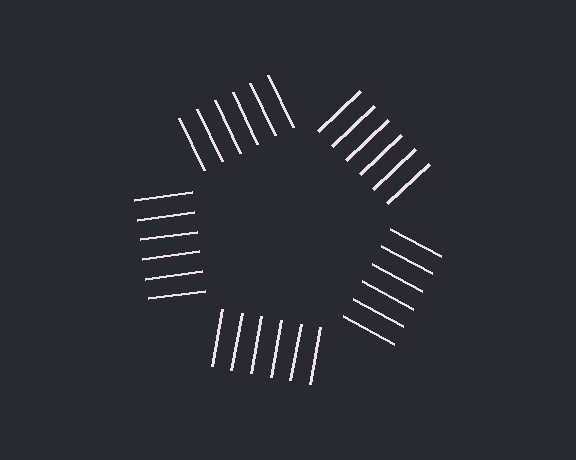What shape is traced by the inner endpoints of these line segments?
An illusory pentagon — the line segments terminate on its edges but no continuous stroke is drawn.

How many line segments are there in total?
30 — 6 along each of the 5 edges.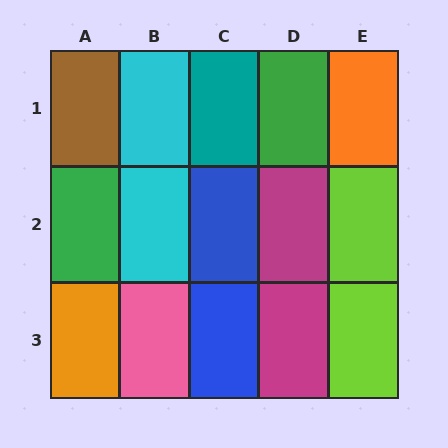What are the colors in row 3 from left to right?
Orange, pink, blue, magenta, lime.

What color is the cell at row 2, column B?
Cyan.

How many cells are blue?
2 cells are blue.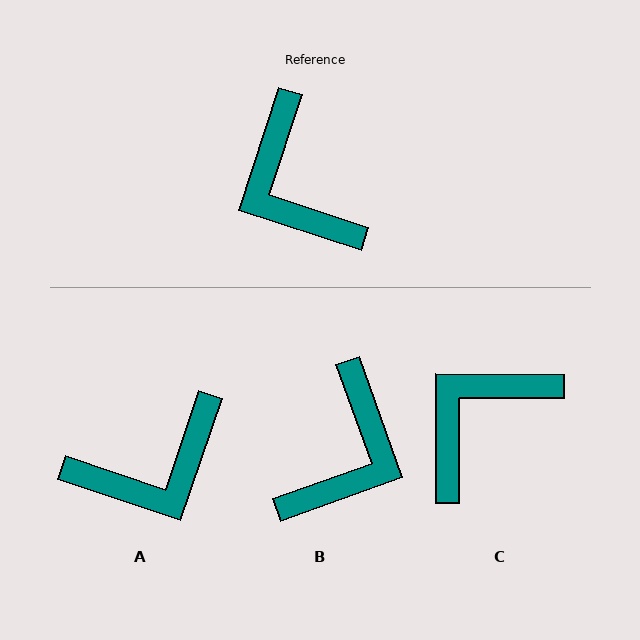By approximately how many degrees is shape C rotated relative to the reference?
Approximately 72 degrees clockwise.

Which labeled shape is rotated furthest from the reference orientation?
B, about 128 degrees away.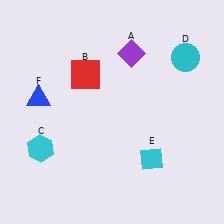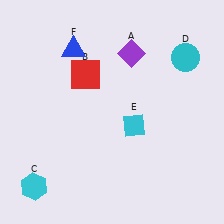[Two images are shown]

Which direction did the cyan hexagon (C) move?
The cyan hexagon (C) moved down.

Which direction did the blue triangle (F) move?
The blue triangle (F) moved up.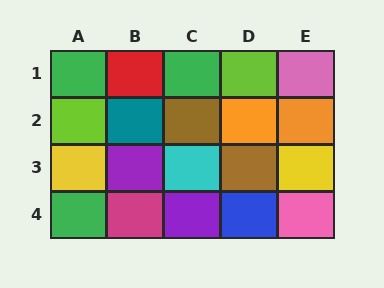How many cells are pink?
2 cells are pink.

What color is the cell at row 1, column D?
Lime.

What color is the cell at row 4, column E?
Pink.